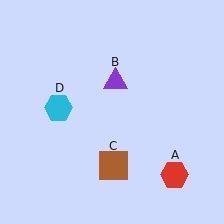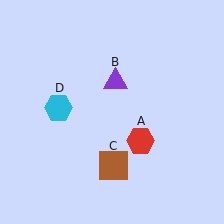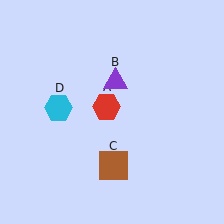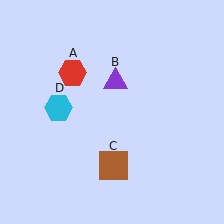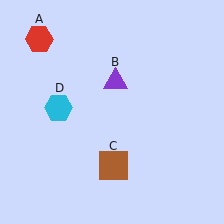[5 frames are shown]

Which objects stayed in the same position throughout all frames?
Purple triangle (object B) and brown square (object C) and cyan hexagon (object D) remained stationary.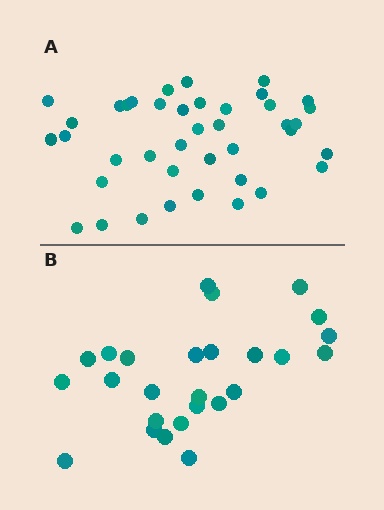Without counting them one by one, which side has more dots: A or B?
Region A (the top region) has more dots.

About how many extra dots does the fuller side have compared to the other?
Region A has approximately 15 more dots than region B.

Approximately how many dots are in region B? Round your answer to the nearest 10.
About 30 dots. (The exact count is 26, which rounds to 30.)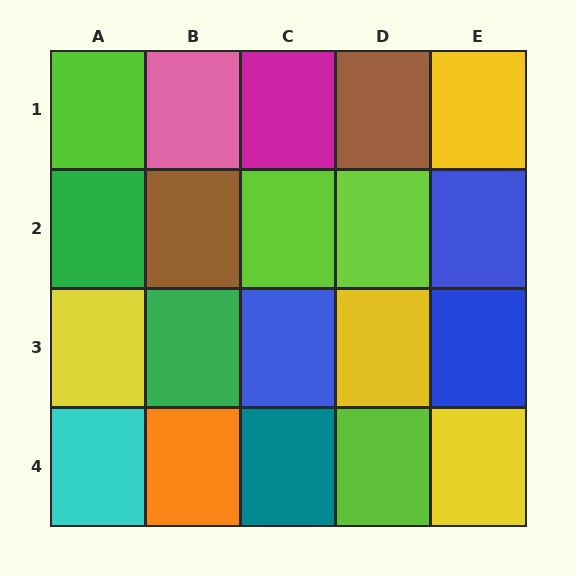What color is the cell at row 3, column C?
Blue.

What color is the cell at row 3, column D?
Yellow.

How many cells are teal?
1 cell is teal.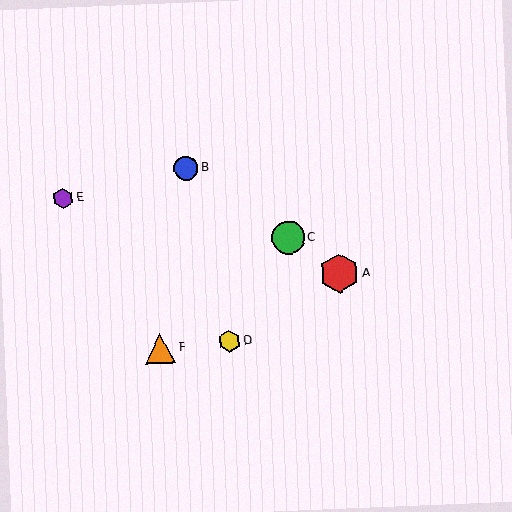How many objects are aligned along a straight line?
3 objects (A, B, C) are aligned along a straight line.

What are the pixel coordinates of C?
Object C is at (288, 238).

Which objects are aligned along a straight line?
Objects A, B, C are aligned along a straight line.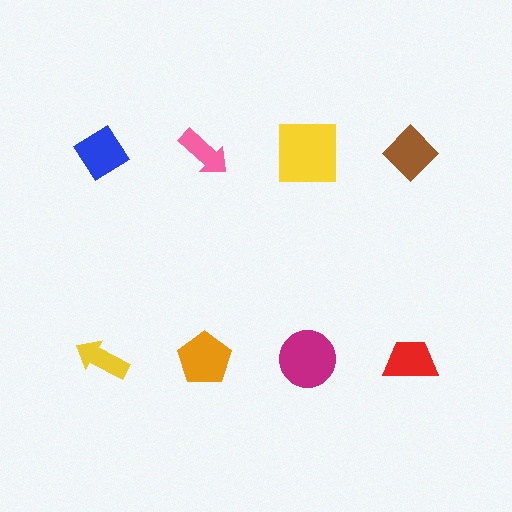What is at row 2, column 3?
A magenta circle.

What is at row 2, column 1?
A yellow arrow.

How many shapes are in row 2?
4 shapes.